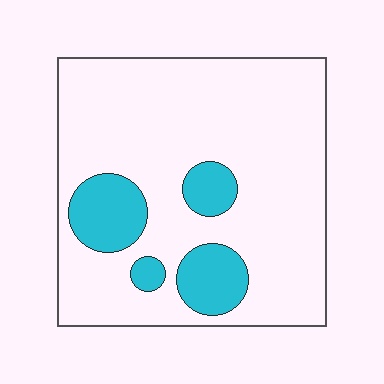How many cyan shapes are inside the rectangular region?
4.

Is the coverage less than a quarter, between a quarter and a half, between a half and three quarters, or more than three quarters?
Less than a quarter.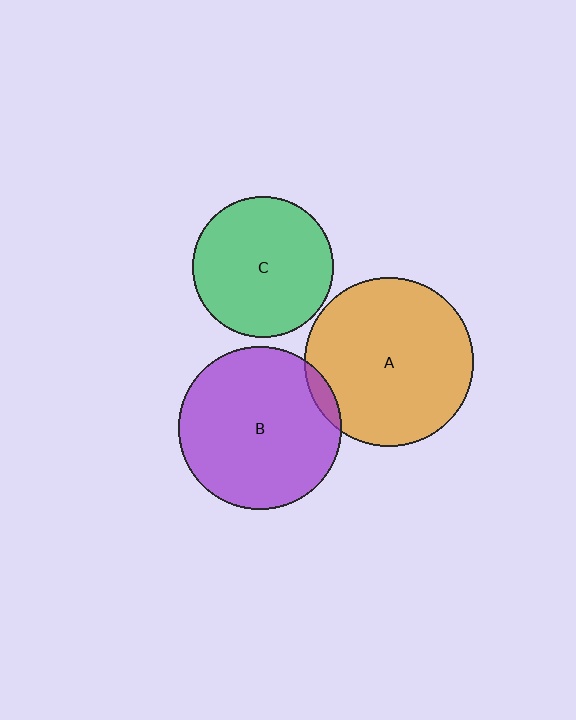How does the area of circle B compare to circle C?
Approximately 1.3 times.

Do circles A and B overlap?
Yes.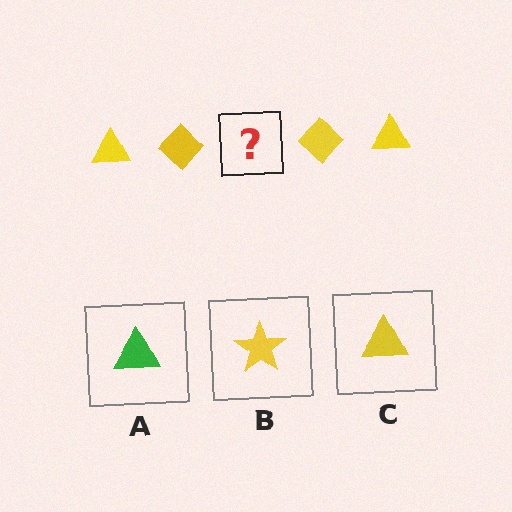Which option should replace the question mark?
Option C.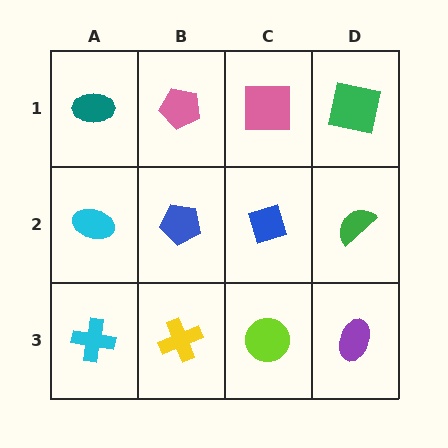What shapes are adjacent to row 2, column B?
A pink pentagon (row 1, column B), a yellow cross (row 3, column B), a cyan ellipse (row 2, column A), a blue diamond (row 2, column C).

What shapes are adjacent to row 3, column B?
A blue pentagon (row 2, column B), a cyan cross (row 3, column A), a lime circle (row 3, column C).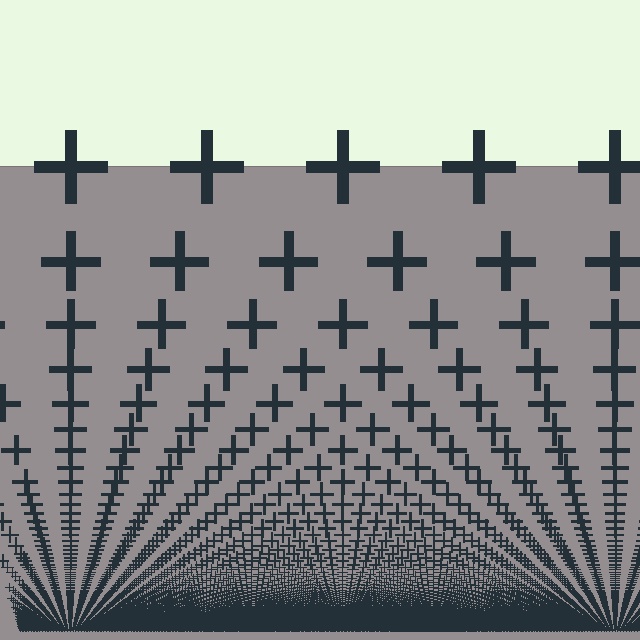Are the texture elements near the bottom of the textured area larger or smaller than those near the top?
Smaller. The gradient is inverted — elements near the bottom are smaller and denser.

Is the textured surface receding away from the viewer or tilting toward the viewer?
The surface appears to tilt toward the viewer. Texture elements get larger and sparser toward the top.